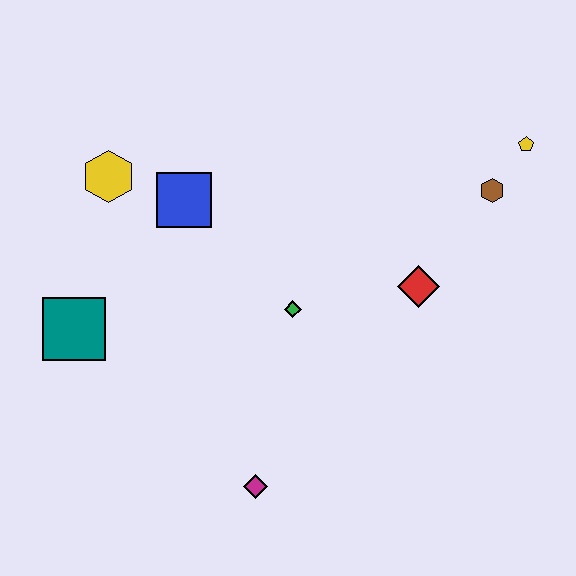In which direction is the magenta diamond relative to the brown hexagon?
The magenta diamond is below the brown hexagon.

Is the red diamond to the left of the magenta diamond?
No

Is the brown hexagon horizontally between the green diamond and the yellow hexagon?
No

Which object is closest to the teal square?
The yellow hexagon is closest to the teal square.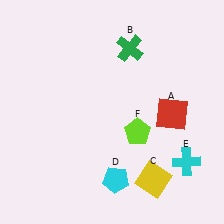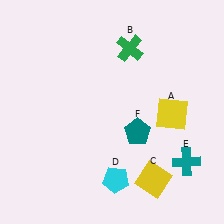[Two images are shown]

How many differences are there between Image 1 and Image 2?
There are 3 differences between the two images.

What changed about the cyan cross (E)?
In Image 1, E is cyan. In Image 2, it changed to teal.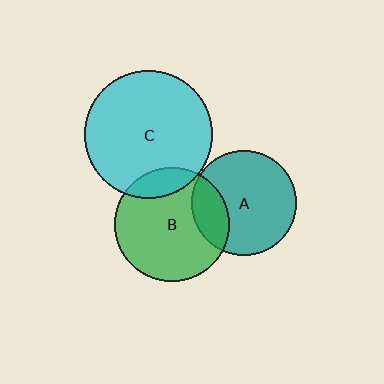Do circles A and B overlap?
Yes.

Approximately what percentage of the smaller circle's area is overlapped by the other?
Approximately 25%.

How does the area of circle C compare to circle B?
Approximately 1.3 times.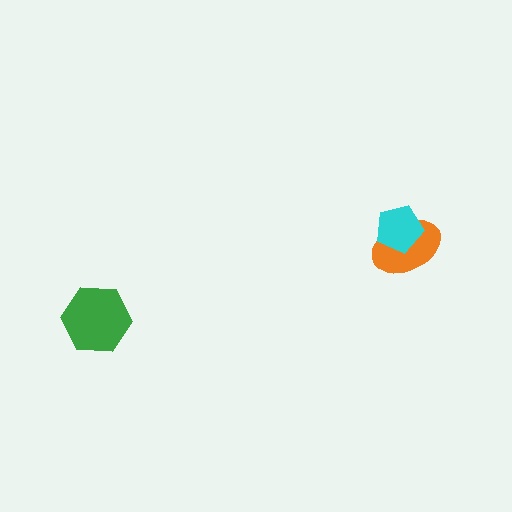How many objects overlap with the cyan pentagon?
1 object overlaps with the cyan pentagon.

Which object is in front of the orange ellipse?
The cyan pentagon is in front of the orange ellipse.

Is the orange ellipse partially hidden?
Yes, it is partially covered by another shape.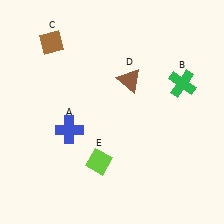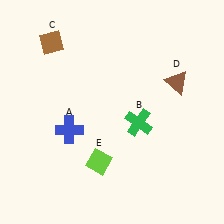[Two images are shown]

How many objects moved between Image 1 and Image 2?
2 objects moved between the two images.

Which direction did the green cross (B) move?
The green cross (B) moved left.